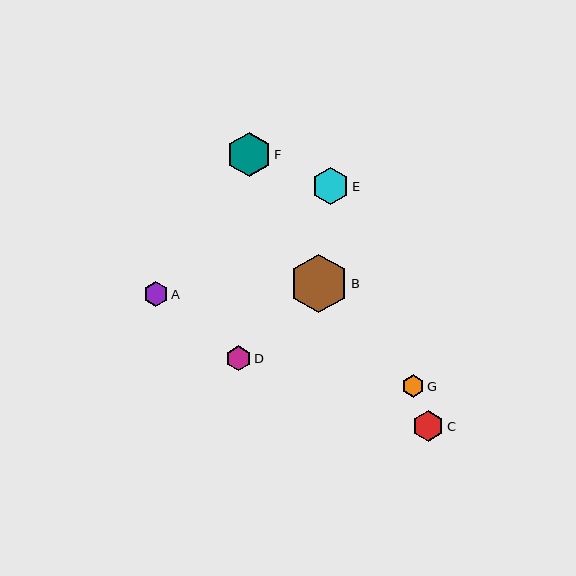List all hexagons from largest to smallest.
From largest to smallest: B, F, E, C, A, D, G.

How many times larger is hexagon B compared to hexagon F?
Hexagon B is approximately 1.3 times the size of hexagon F.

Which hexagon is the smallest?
Hexagon G is the smallest with a size of approximately 23 pixels.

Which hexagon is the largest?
Hexagon B is the largest with a size of approximately 59 pixels.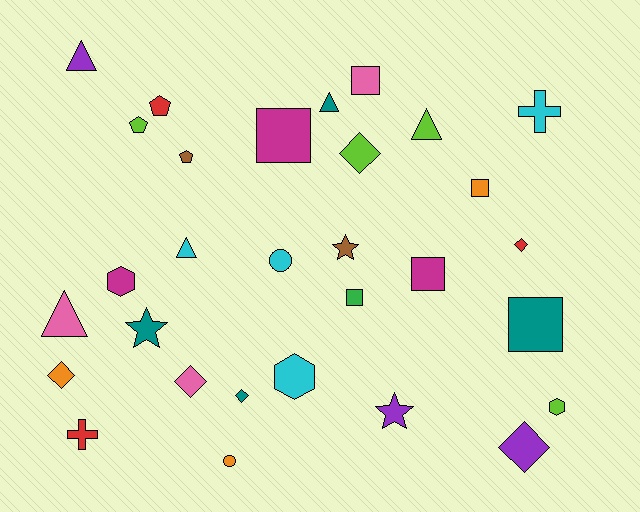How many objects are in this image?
There are 30 objects.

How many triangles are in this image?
There are 5 triangles.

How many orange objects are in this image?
There are 3 orange objects.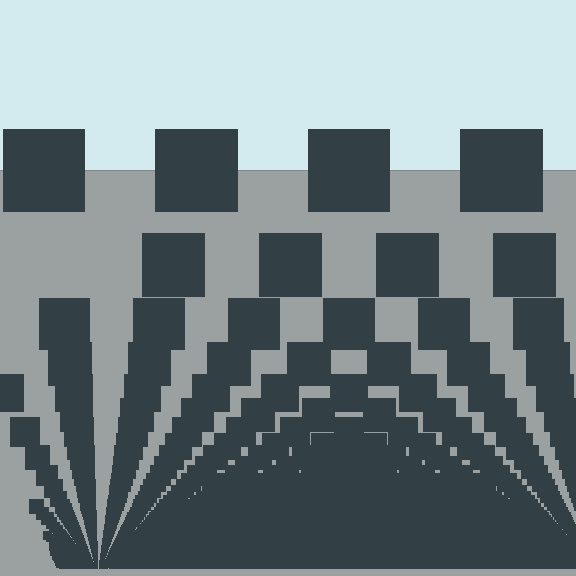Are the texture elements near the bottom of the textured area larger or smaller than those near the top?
Smaller. The gradient is inverted — elements near the bottom are smaller and denser.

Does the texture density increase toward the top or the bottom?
Density increases toward the bottom.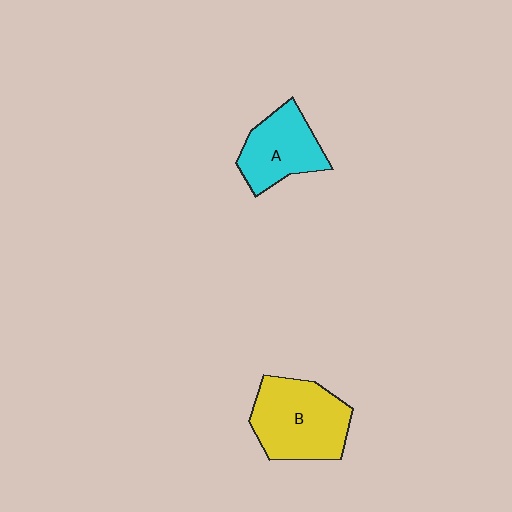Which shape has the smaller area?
Shape A (cyan).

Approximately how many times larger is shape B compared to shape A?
Approximately 1.4 times.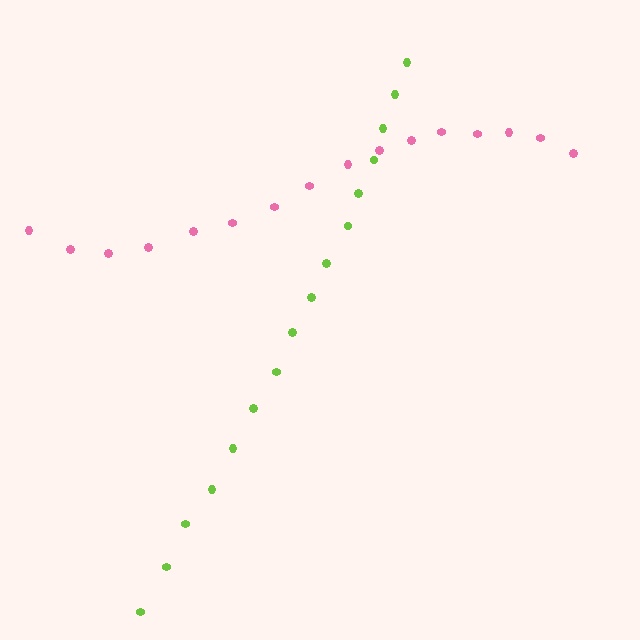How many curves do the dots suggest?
There are 2 distinct paths.